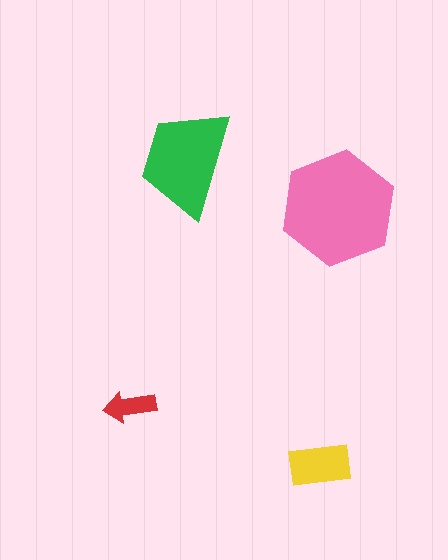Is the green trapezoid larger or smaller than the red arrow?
Larger.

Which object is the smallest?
The red arrow.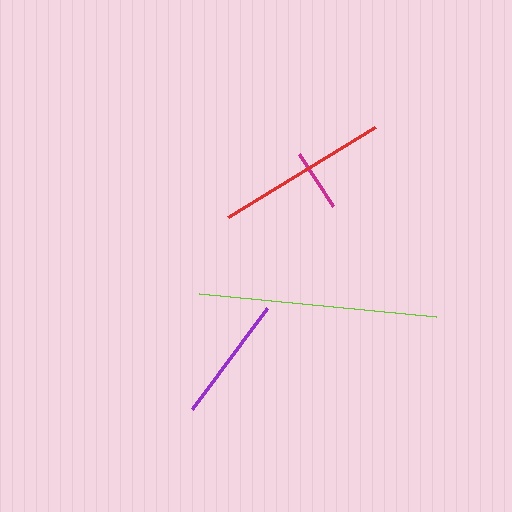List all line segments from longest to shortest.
From longest to shortest: lime, red, purple, magenta.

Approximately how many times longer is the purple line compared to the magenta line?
The purple line is approximately 2.0 times the length of the magenta line.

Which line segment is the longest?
The lime line is the longest at approximately 238 pixels.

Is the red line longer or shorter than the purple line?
The red line is longer than the purple line.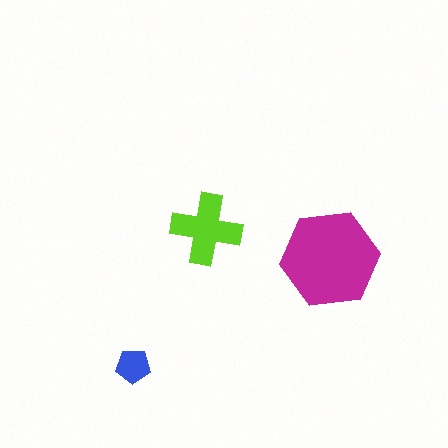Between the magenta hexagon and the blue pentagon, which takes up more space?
The magenta hexagon.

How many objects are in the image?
There are 3 objects in the image.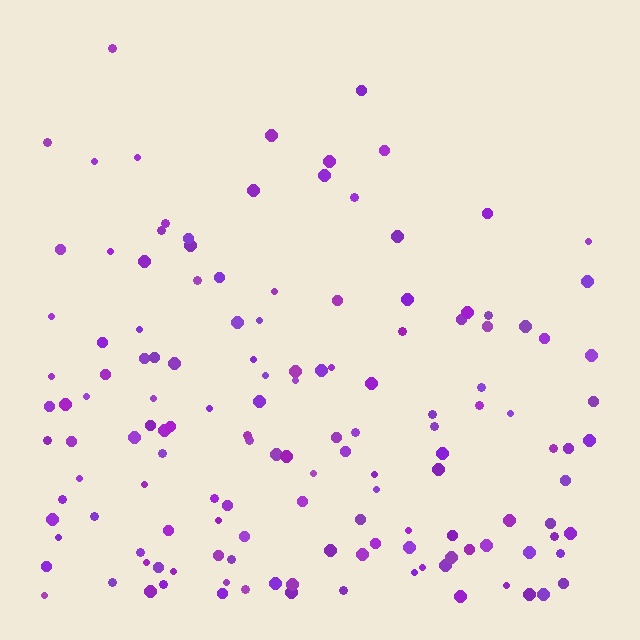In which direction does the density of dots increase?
From top to bottom, with the bottom side densest.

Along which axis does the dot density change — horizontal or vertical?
Vertical.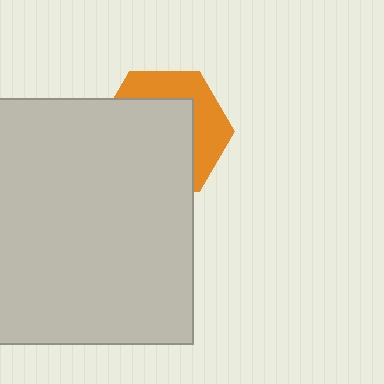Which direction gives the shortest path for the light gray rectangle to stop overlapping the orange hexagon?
Moving toward the lower-left gives the shortest separation.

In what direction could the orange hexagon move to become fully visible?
The orange hexagon could move toward the upper-right. That would shift it out from behind the light gray rectangle entirely.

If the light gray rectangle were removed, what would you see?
You would see the complete orange hexagon.